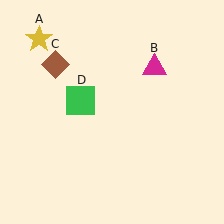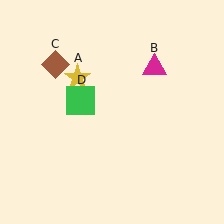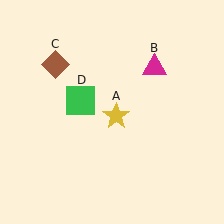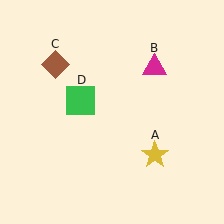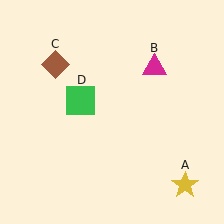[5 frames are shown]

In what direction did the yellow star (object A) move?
The yellow star (object A) moved down and to the right.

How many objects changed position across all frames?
1 object changed position: yellow star (object A).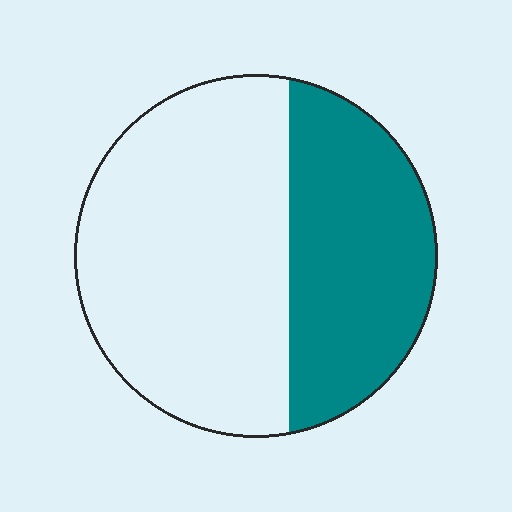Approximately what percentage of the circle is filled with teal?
Approximately 40%.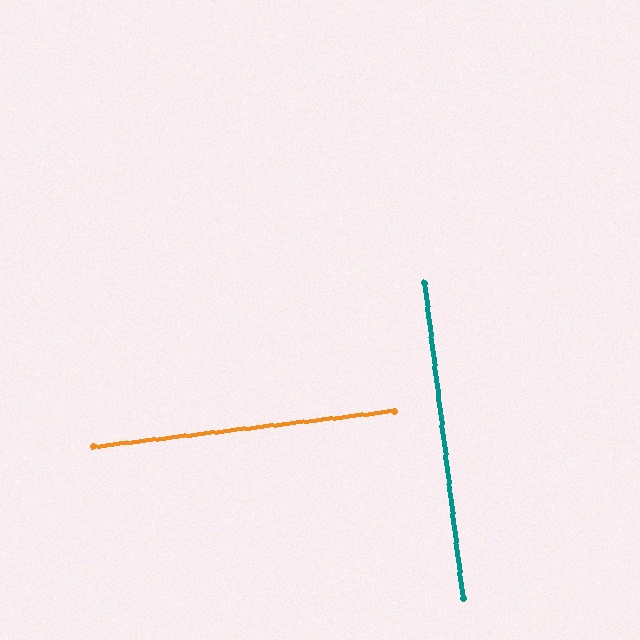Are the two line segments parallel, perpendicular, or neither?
Perpendicular — they meet at approximately 90°.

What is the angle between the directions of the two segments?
Approximately 90 degrees.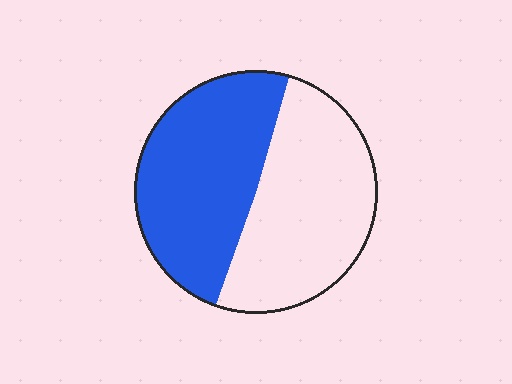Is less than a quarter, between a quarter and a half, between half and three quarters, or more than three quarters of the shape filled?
Between a quarter and a half.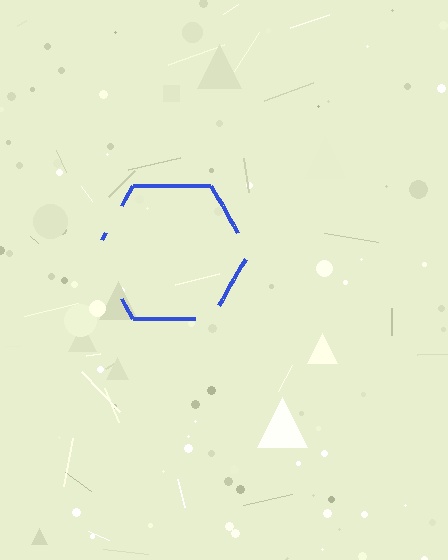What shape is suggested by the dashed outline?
The dashed outline suggests a hexagon.